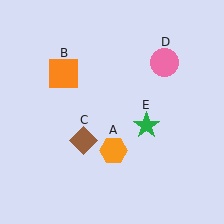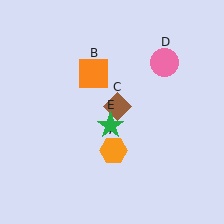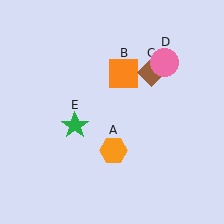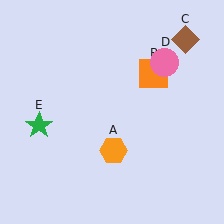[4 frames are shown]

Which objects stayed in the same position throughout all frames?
Orange hexagon (object A) and pink circle (object D) remained stationary.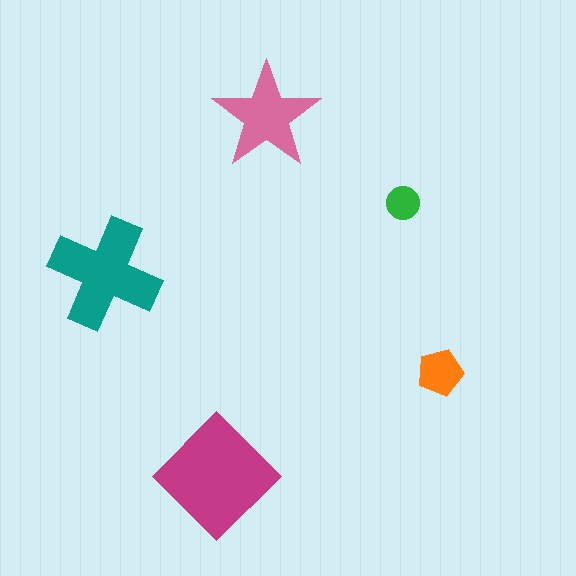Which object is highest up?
The pink star is topmost.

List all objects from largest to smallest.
The magenta diamond, the teal cross, the pink star, the orange pentagon, the green circle.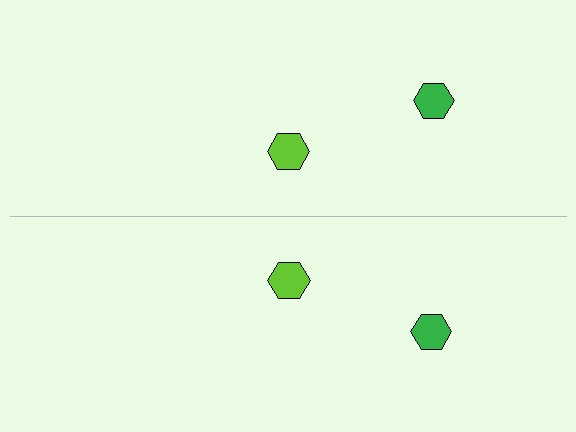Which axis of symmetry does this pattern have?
The pattern has a horizontal axis of symmetry running through the center of the image.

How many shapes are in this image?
There are 4 shapes in this image.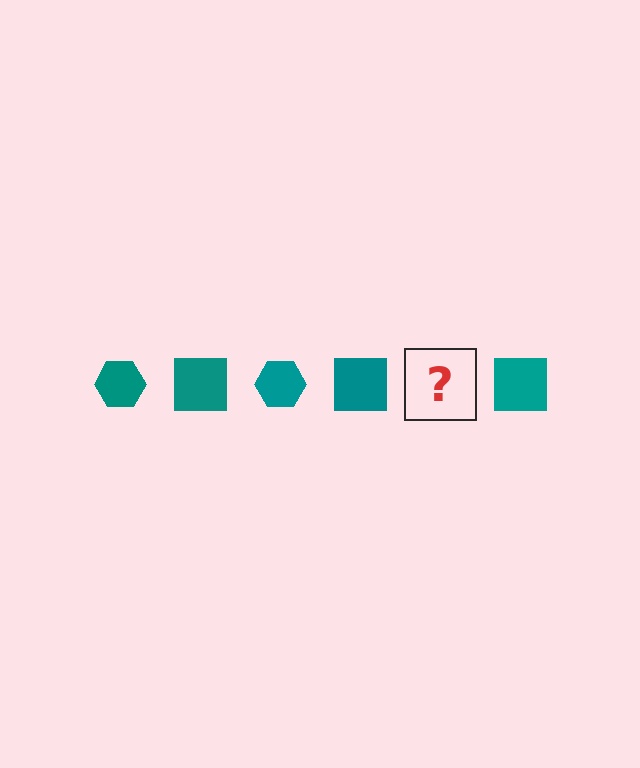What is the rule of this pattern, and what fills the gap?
The rule is that the pattern cycles through hexagon, square shapes in teal. The gap should be filled with a teal hexagon.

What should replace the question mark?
The question mark should be replaced with a teal hexagon.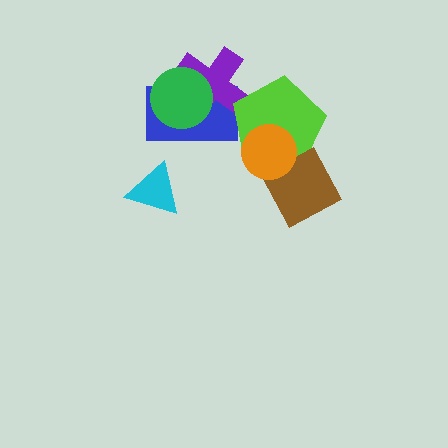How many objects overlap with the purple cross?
3 objects overlap with the purple cross.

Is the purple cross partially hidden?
Yes, it is partially covered by another shape.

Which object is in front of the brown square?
The orange circle is in front of the brown square.